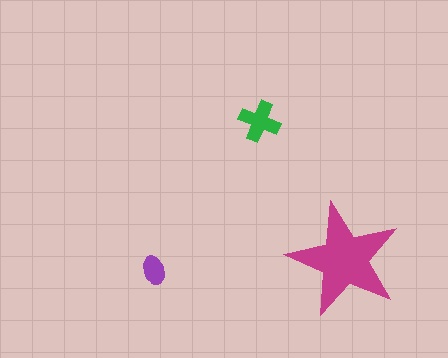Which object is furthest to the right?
The magenta star is rightmost.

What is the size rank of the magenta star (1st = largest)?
1st.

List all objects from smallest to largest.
The purple ellipse, the green cross, the magenta star.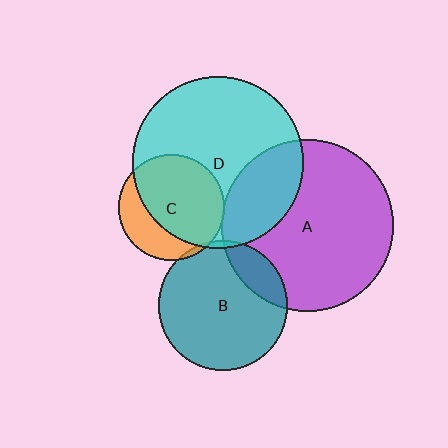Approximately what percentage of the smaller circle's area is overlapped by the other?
Approximately 5%.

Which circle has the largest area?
Circle A (purple).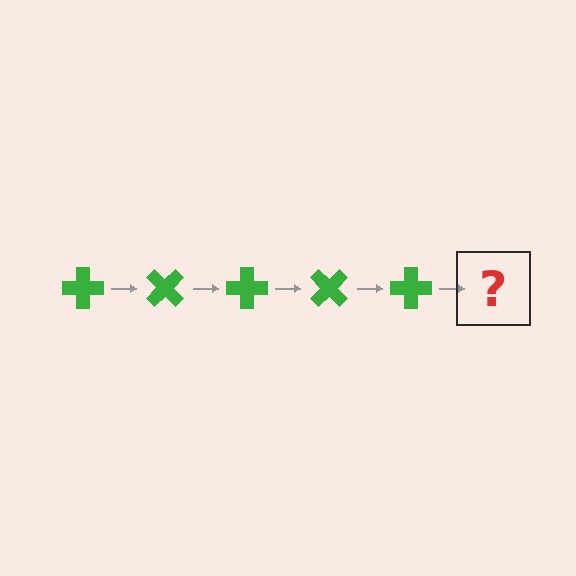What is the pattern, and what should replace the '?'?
The pattern is that the cross rotates 45 degrees each step. The '?' should be a green cross rotated 225 degrees.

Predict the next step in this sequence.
The next step is a green cross rotated 225 degrees.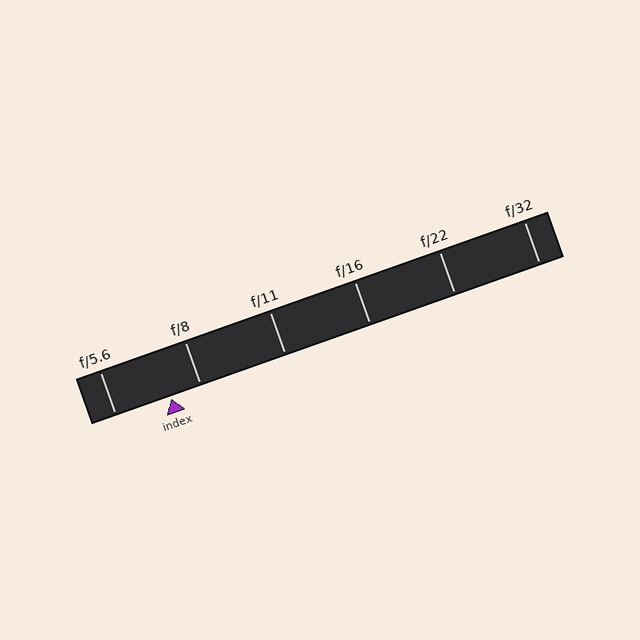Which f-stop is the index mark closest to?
The index mark is closest to f/8.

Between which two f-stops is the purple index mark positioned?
The index mark is between f/5.6 and f/8.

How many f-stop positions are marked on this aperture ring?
There are 6 f-stop positions marked.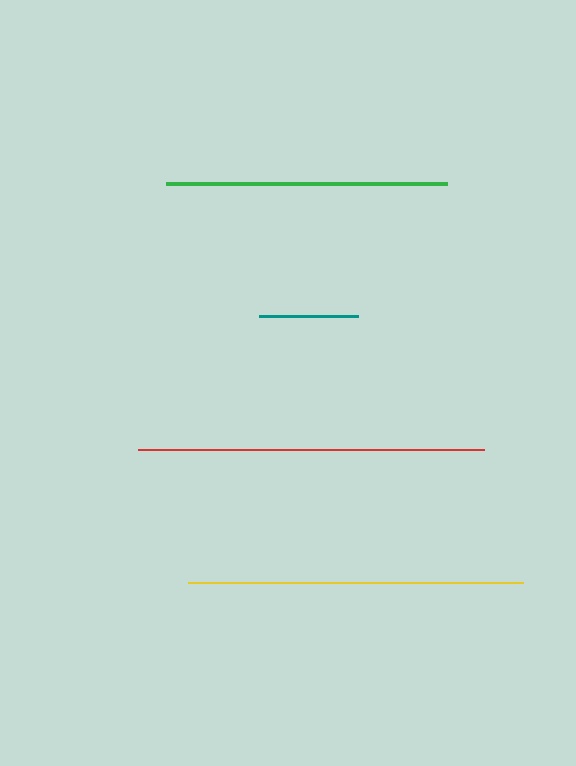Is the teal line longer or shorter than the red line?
The red line is longer than the teal line.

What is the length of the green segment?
The green segment is approximately 281 pixels long.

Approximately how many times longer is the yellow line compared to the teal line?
The yellow line is approximately 3.4 times the length of the teal line.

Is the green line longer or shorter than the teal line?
The green line is longer than the teal line.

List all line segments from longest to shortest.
From longest to shortest: red, yellow, green, teal.